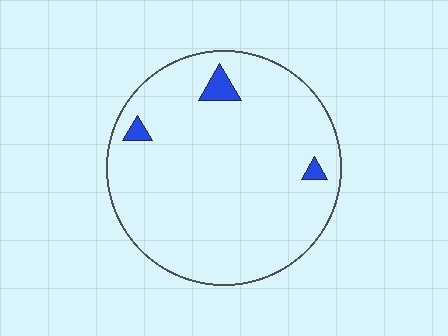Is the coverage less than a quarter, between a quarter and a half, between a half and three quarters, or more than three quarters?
Less than a quarter.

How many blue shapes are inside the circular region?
3.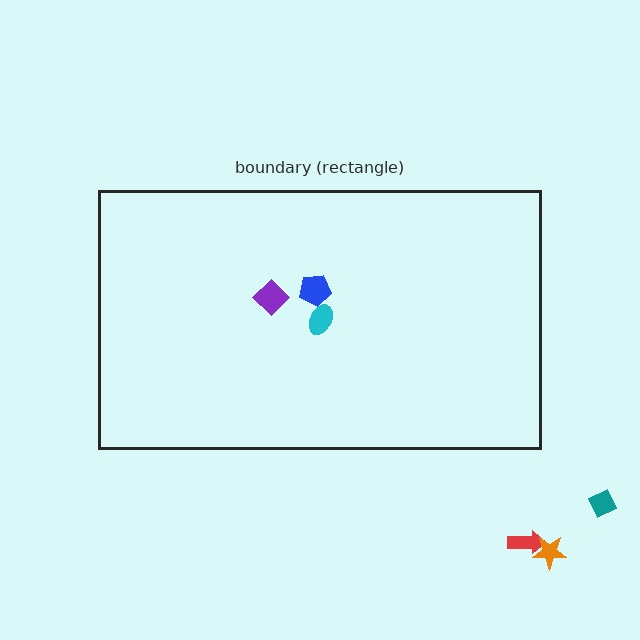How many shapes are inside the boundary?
3 inside, 3 outside.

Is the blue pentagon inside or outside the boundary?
Inside.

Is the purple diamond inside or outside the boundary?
Inside.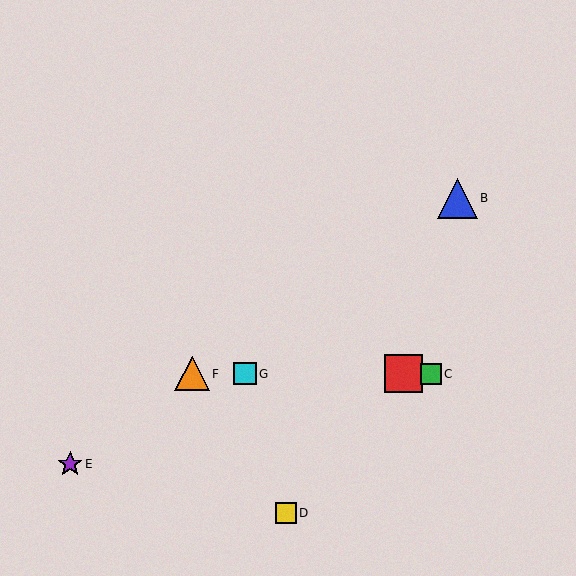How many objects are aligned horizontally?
4 objects (A, C, F, G) are aligned horizontally.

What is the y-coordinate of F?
Object F is at y≈374.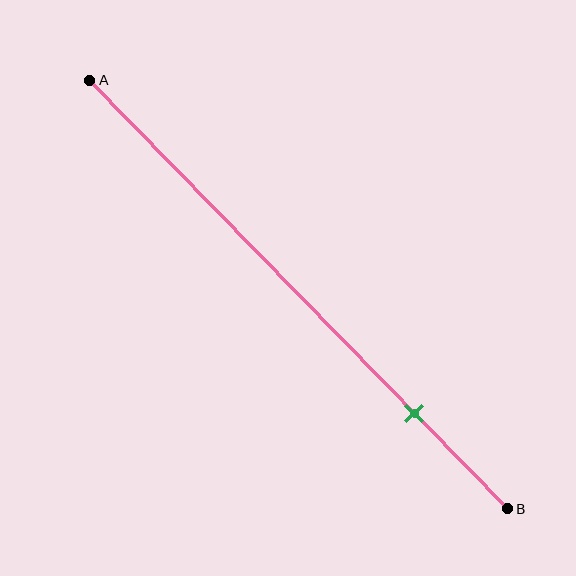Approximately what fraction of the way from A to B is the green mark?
The green mark is approximately 80% of the way from A to B.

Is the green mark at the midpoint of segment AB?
No, the mark is at about 80% from A, not at the 50% midpoint.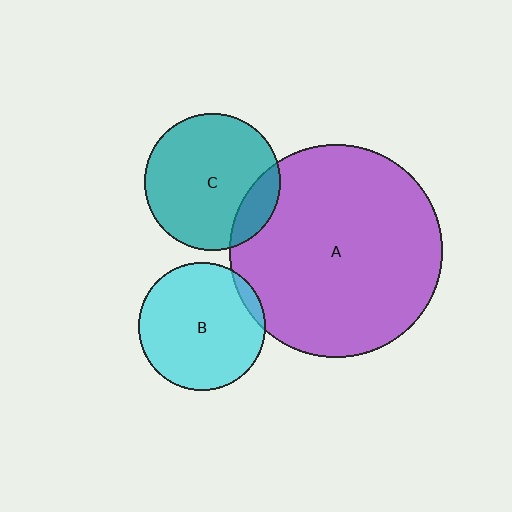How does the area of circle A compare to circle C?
Approximately 2.4 times.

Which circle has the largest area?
Circle A (purple).